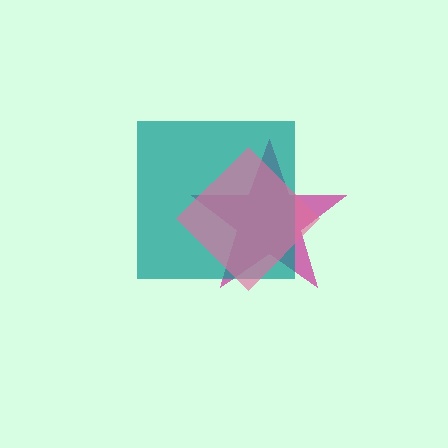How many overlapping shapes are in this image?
There are 3 overlapping shapes in the image.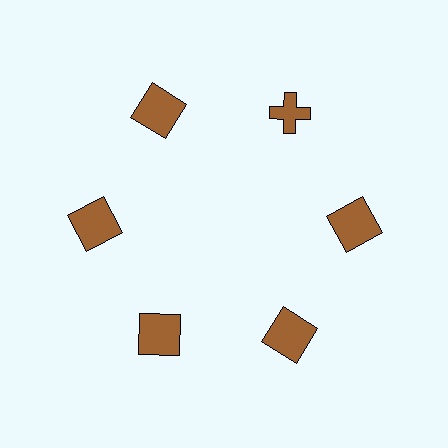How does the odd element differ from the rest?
It has a different shape: cross instead of square.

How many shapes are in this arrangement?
There are 6 shapes arranged in a ring pattern.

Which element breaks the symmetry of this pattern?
The brown cross at roughly the 1 o'clock position breaks the symmetry. All other shapes are brown squares.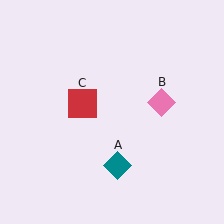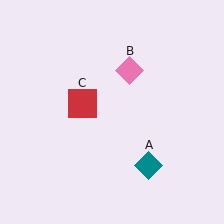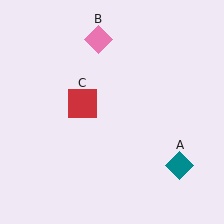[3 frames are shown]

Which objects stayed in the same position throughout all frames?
Red square (object C) remained stationary.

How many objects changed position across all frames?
2 objects changed position: teal diamond (object A), pink diamond (object B).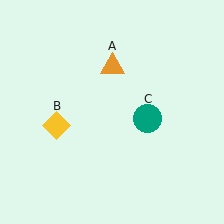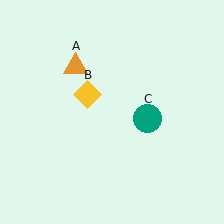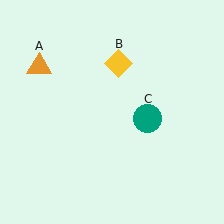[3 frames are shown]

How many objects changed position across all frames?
2 objects changed position: orange triangle (object A), yellow diamond (object B).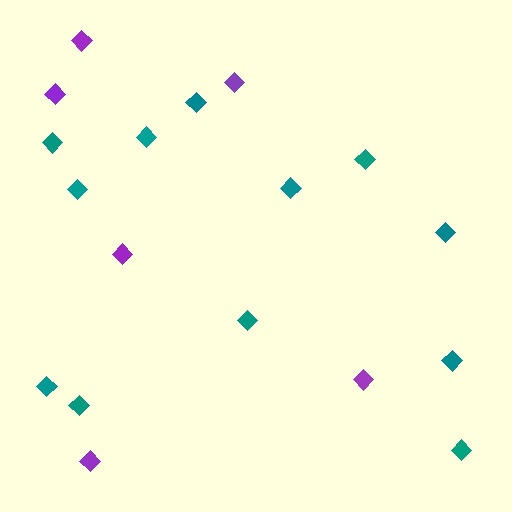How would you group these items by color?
There are 2 groups: one group of purple diamonds (6) and one group of teal diamonds (12).